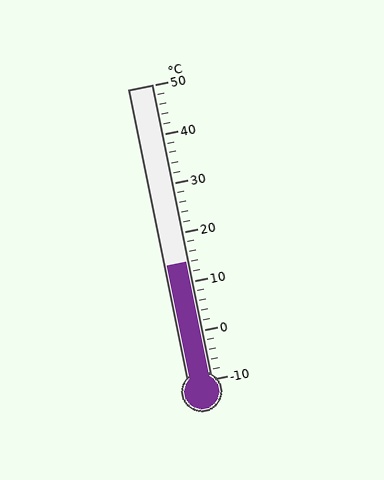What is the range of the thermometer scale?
The thermometer scale ranges from -10°C to 50°C.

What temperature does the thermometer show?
The thermometer shows approximately 14°C.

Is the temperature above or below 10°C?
The temperature is above 10°C.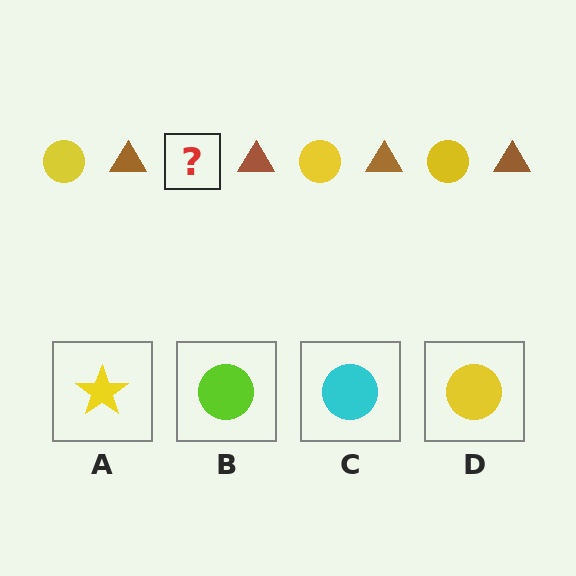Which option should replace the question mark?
Option D.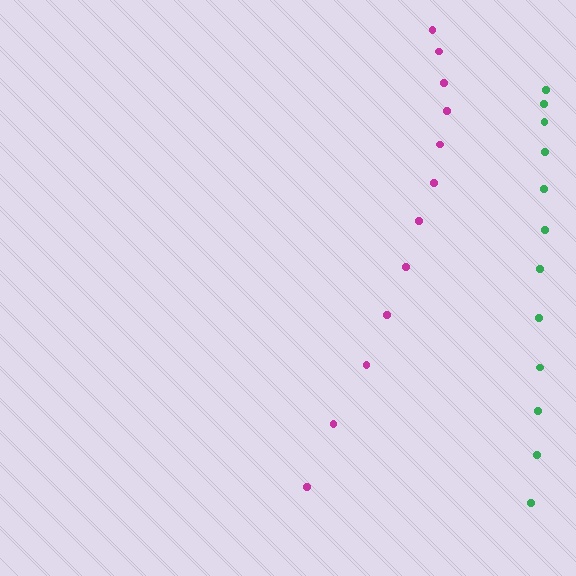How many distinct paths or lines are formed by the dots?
There are 2 distinct paths.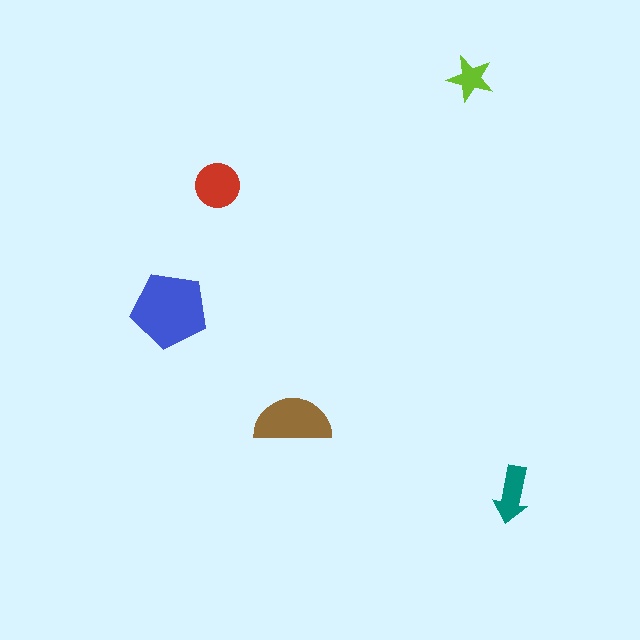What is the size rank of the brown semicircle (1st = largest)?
2nd.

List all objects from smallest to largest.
The lime star, the teal arrow, the red circle, the brown semicircle, the blue pentagon.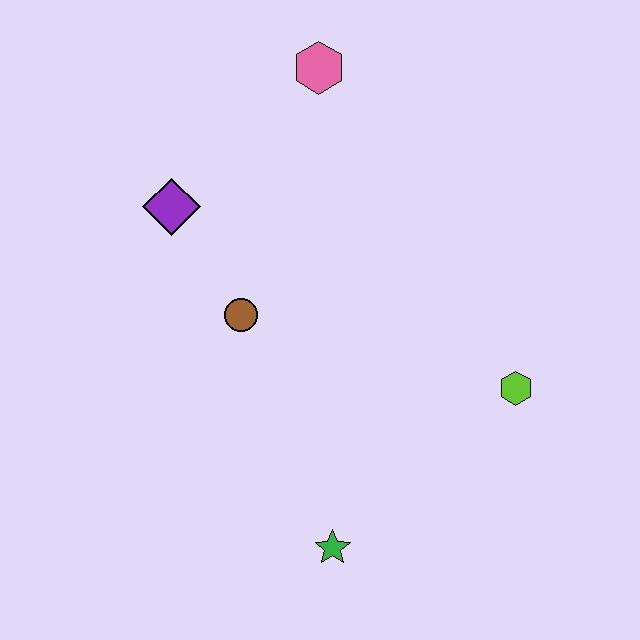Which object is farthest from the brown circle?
The lime hexagon is farthest from the brown circle.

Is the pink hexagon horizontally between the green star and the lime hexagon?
No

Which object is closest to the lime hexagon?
The green star is closest to the lime hexagon.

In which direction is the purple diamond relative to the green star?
The purple diamond is above the green star.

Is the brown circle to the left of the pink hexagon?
Yes